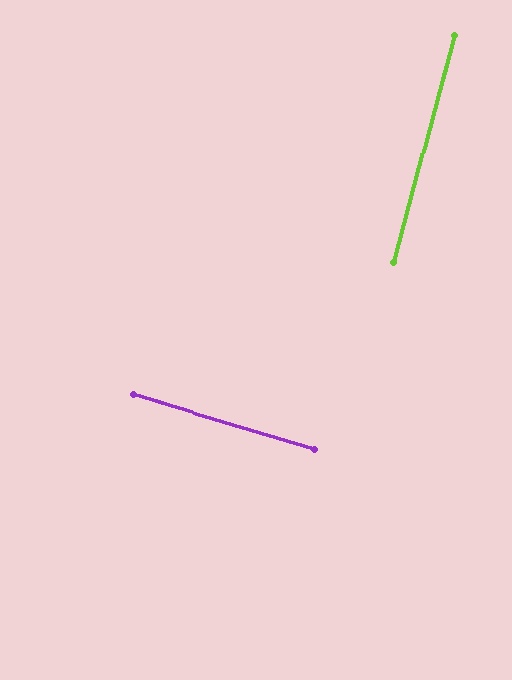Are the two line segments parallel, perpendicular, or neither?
Perpendicular — they meet at approximately 88°.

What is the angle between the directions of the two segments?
Approximately 88 degrees.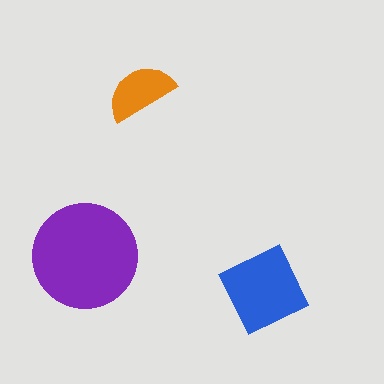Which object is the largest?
The purple circle.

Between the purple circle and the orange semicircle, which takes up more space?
The purple circle.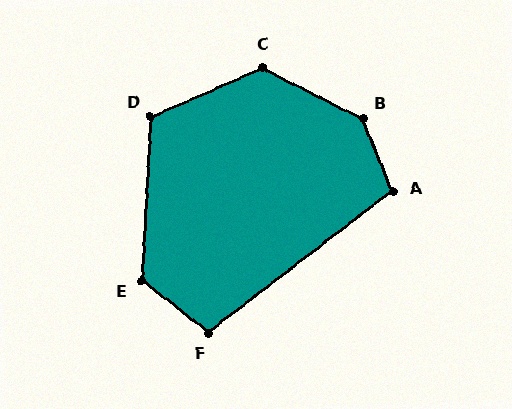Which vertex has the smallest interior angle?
F, at approximately 104 degrees.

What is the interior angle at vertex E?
Approximately 125 degrees (obtuse).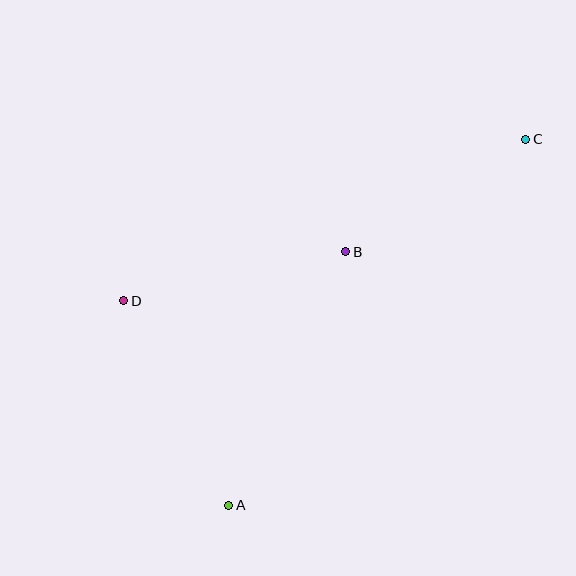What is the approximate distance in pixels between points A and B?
The distance between A and B is approximately 279 pixels.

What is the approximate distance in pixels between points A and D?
The distance between A and D is approximately 230 pixels.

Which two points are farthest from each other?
Points A and C are farthest from each other.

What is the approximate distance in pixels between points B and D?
The distance between B and D is approximately 227 pixels.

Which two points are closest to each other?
Points B and C are closest to each other.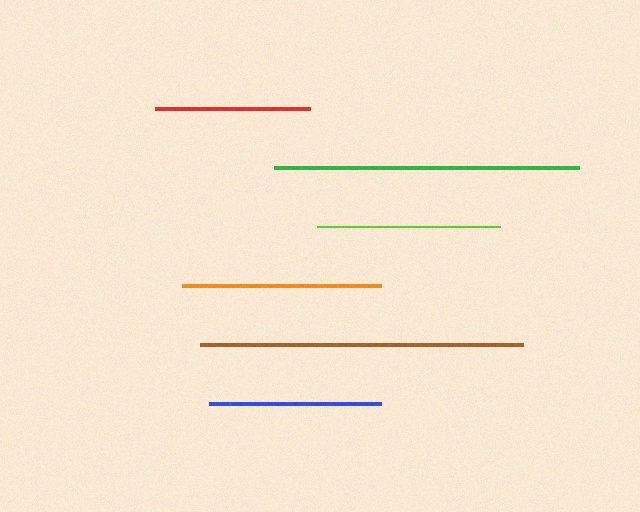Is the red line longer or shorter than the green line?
The green line is longer than the red line.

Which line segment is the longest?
The brown line is the longest at approximately 323 pixels.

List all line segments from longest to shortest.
From longest to shortest: brown, green, orange, lime, blue, red.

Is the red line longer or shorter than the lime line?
The lime line is longer than the red line.